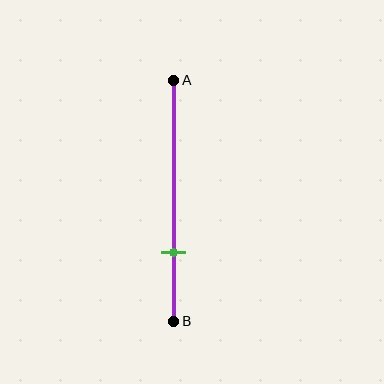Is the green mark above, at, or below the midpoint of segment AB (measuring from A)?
The green mark is below the midpoint of segment AB.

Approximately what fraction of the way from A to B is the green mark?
The green mark is approximately 70% of the way from A to B.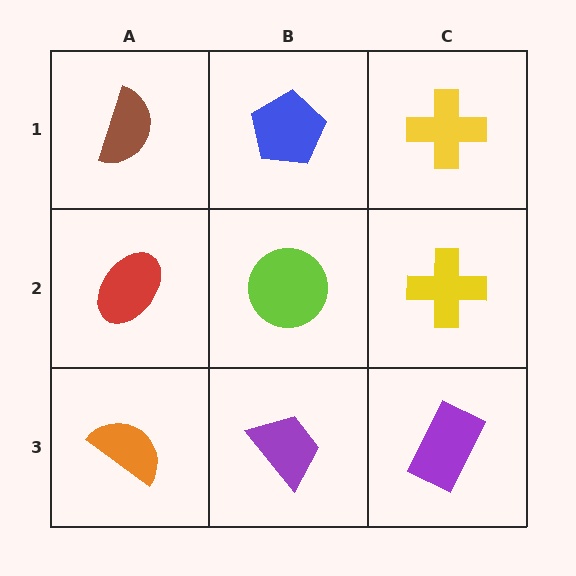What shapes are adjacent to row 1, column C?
A yellow cross (row 2, column C), a blue pentagon (row 1, column B).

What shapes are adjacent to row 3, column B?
A lime circle (row 2, column B), an orange semicircle (row 3, column A), a purple rectangle (row 3, column C).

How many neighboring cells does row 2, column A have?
3.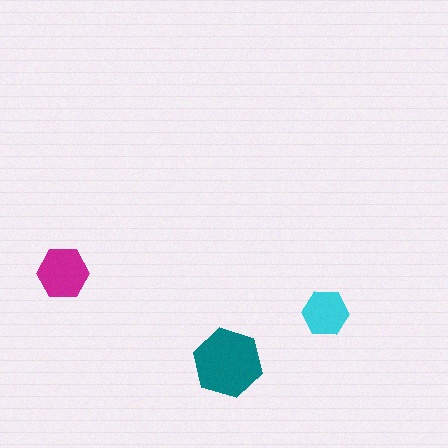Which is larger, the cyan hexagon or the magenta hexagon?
The magenta one.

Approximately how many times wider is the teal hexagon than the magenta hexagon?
About 1.5 times wider.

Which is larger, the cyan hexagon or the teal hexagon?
The teal one.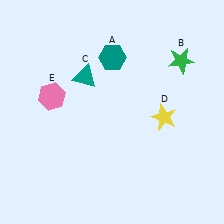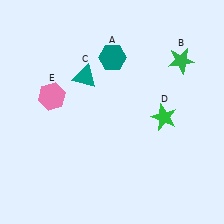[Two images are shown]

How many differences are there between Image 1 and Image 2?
There is 1 difference between the two images.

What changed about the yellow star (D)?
In Image 1, D is yellow. In Image 2, it changed to green.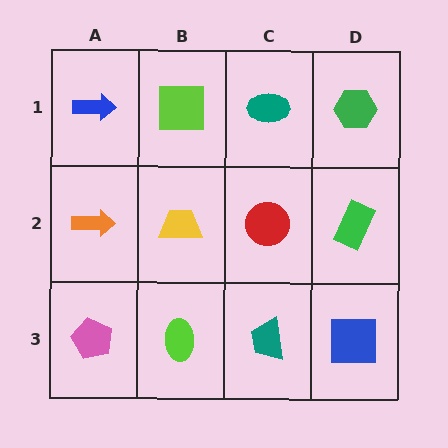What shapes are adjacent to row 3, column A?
An orange arrow (row 2, column A), a lime ellipse (row 3, column B).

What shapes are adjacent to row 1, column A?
An orange arrow (row 2, column A), a lime square (row 1, column B).